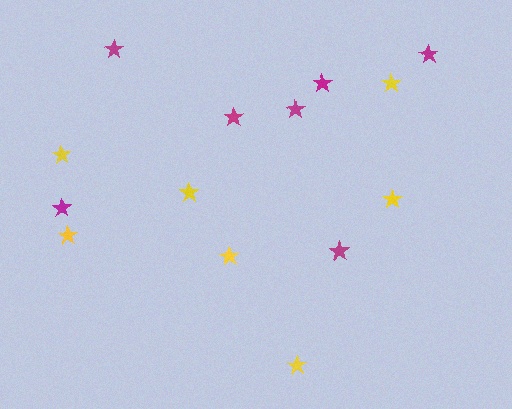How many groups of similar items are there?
There are 2 groups: one group of magenta stars (7) and one group of yellow stars (7).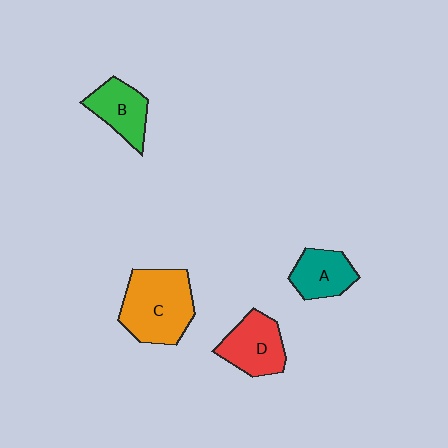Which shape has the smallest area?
Shape A (teal).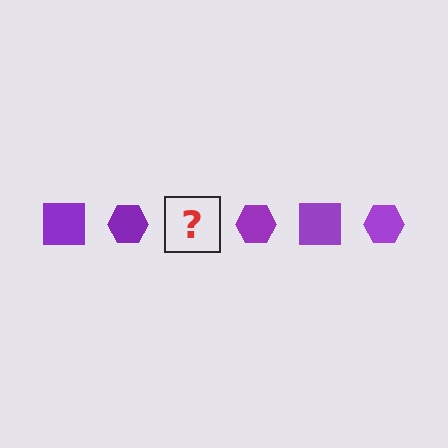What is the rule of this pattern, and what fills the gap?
The rule is that the pattern cycles through square, hexagon shapes in purple. The gap should be filled with a purple square.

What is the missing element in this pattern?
The missing element is a purple square.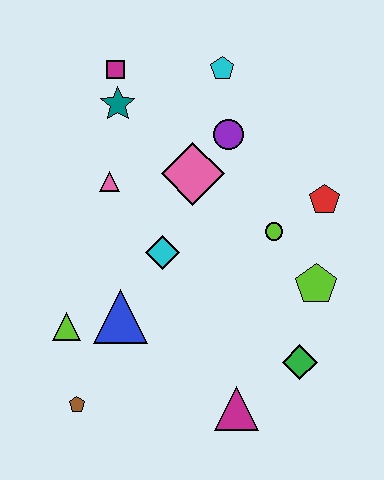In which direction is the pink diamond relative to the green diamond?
The pink diamond is above the green diamond.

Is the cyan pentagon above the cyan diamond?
Yes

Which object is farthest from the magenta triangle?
The magenta square is farthest from the magenta triangle.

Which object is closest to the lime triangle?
The blue triangle is closest to the lime triangle.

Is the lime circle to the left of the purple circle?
No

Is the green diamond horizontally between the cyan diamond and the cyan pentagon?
No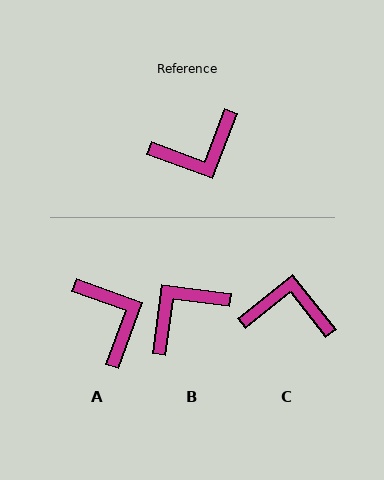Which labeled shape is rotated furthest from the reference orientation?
B, about 167 degrees away.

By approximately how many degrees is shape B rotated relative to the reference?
Approximately 167 degrees clockwise.